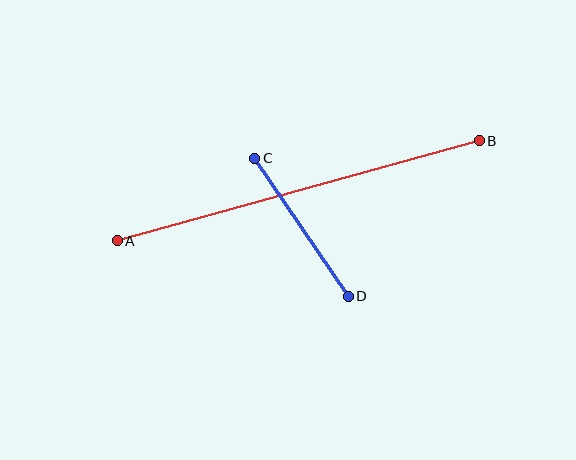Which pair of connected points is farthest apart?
Points A and B are farthest apart.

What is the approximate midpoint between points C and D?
The midpoint is at approximately (301, 227) pixels.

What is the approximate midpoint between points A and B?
The midpoint is at approximately (298, 191) pixels.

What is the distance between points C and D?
The distance is approximately 167 pixels.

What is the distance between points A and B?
The distance is approximately 376 pixels.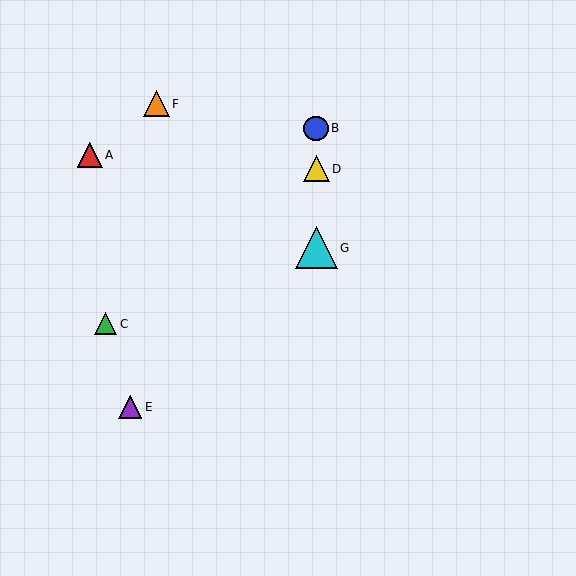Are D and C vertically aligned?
No, D is at x≈316 and C is at x≈106.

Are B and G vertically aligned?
Yes, both are at x≈316.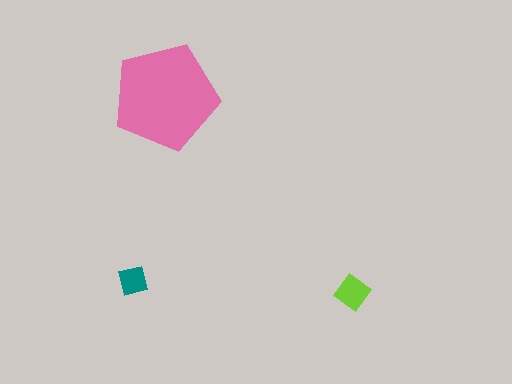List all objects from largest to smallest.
The pink pentagon, the lime diamond, the teal square.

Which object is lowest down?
The lime diamond is bottommost.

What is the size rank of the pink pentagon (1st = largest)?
1st.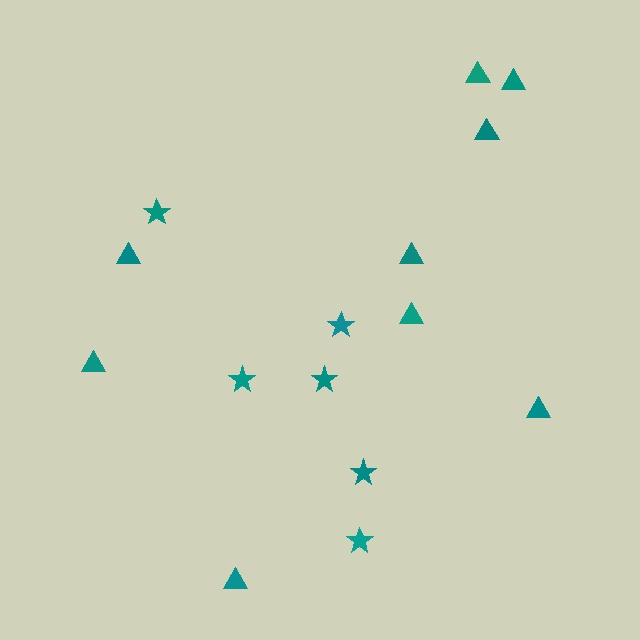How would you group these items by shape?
There are 2 groups: one group of triangles (9) and one group of stars (6).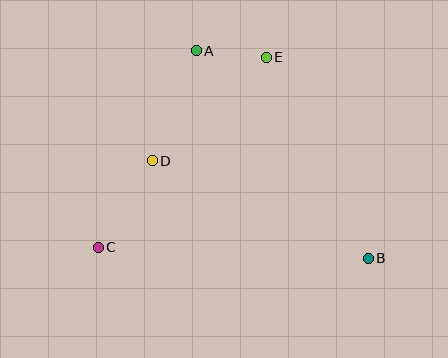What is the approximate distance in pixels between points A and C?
The distance between A and C is approximately 219 pixels.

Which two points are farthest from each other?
Points B and C are farthest from each other.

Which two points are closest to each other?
Points A and E are closest to each other.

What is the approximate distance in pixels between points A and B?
The distance between A and B is approximately 270 pixels.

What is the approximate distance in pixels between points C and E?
The distance between C and E is approximately 253 pixels.